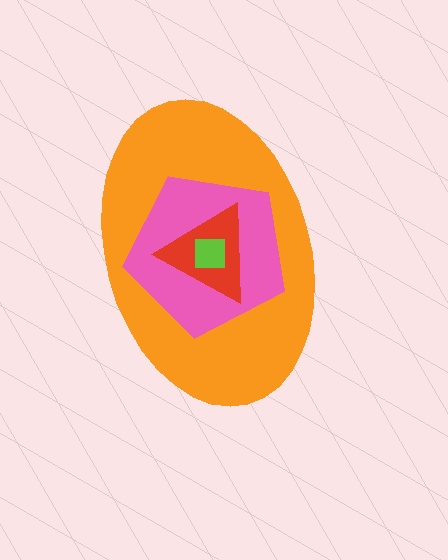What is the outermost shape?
The orange ellipse.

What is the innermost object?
The lime square.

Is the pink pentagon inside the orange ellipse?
Yes.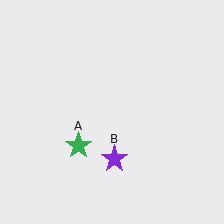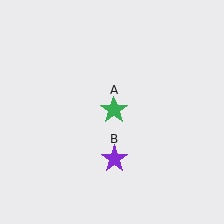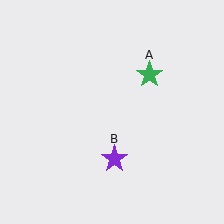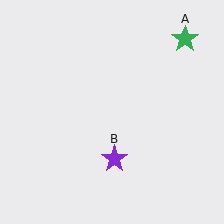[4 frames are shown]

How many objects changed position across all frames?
1 object changed position: green star (object A).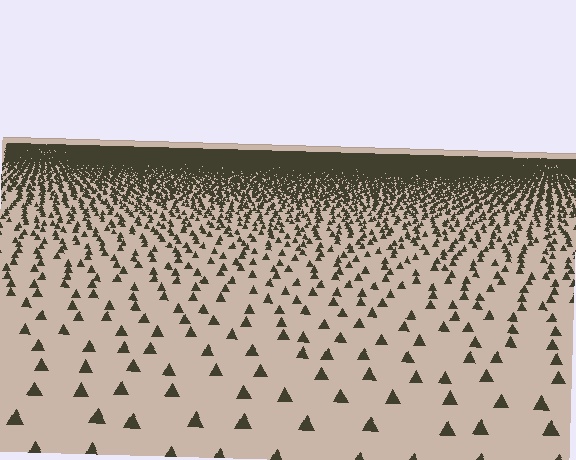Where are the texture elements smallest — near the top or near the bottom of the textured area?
Near the top.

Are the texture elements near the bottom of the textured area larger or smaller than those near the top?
Larger. Near the bottom, elements are closer to the viewer and appear at a bigger on-screen size.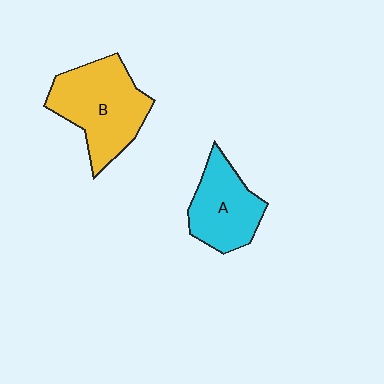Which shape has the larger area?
Shape B (yellow).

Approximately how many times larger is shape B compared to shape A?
Approximately 1.4 times.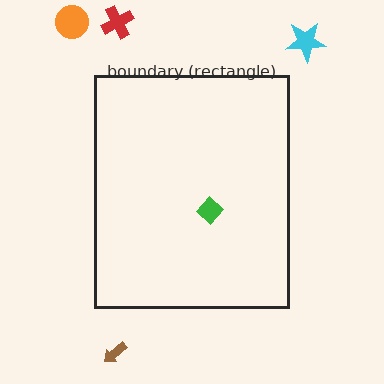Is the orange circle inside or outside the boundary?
Outside.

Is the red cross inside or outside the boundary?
Outside.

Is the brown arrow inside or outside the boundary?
Outside.